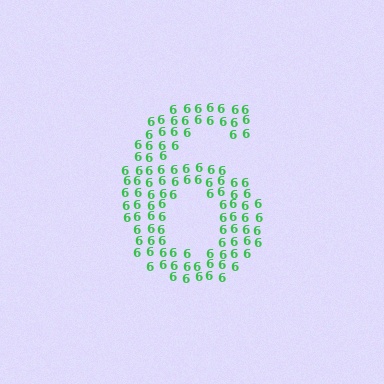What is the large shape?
The large shape is the digit 6.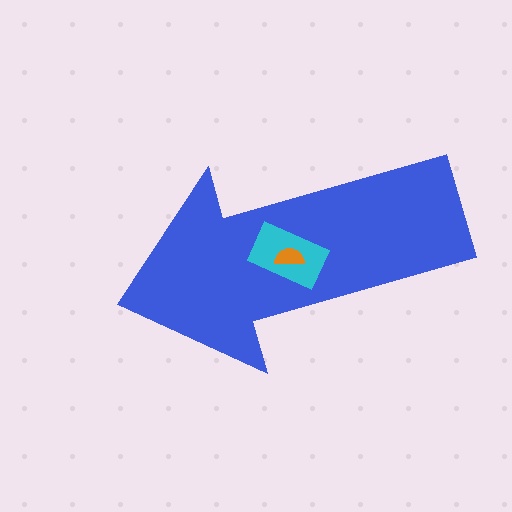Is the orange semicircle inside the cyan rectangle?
Yes.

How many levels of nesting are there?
3.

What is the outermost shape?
The blue arrow.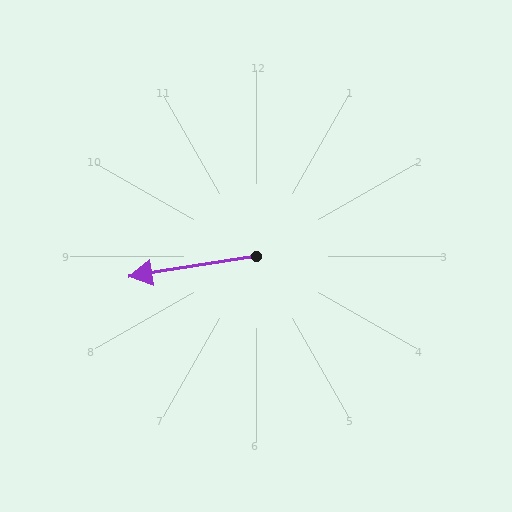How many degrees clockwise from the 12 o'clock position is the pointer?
Approximately 261 degrees.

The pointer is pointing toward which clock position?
Roughly 9 o'clock.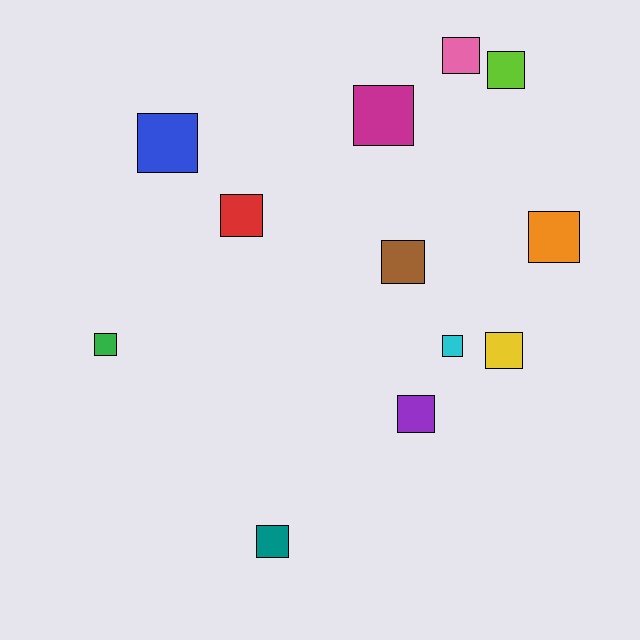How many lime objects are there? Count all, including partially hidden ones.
There is 1 lime object.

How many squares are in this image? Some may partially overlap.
There are 12 squares.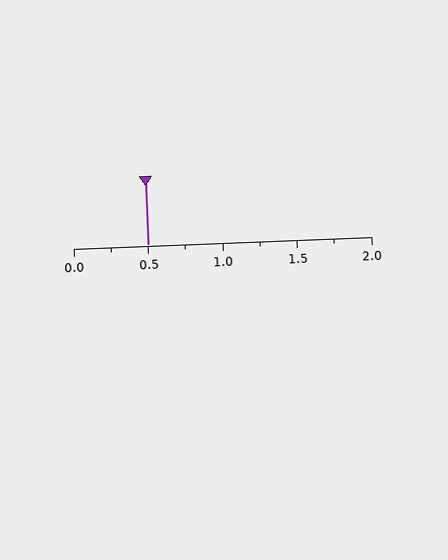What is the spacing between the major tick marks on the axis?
The major ticks are spaced 0.5 apart.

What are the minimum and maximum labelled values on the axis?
The axis runs from 0.0 to 2.0.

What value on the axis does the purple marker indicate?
The marker indicates approximately 0.5.